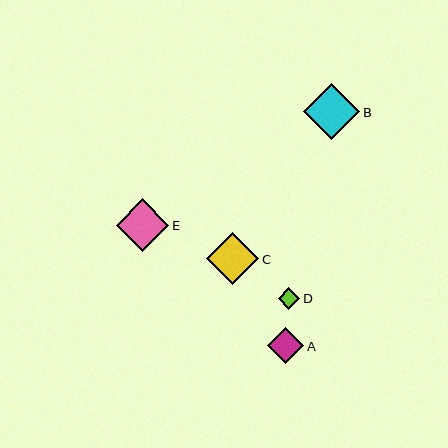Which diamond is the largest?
Diamond B is the largest with a size of approximately 56 pixels.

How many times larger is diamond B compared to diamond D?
Diamond B is approximately 2.6 times the size of diamond D.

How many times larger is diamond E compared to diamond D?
Diamond E is approximately 2.4 times the size of diamond D.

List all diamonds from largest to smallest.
From largest to smallest: B, E, C, A, D.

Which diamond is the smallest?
Diamond D is the smallest with a size of approximately 22 pixels.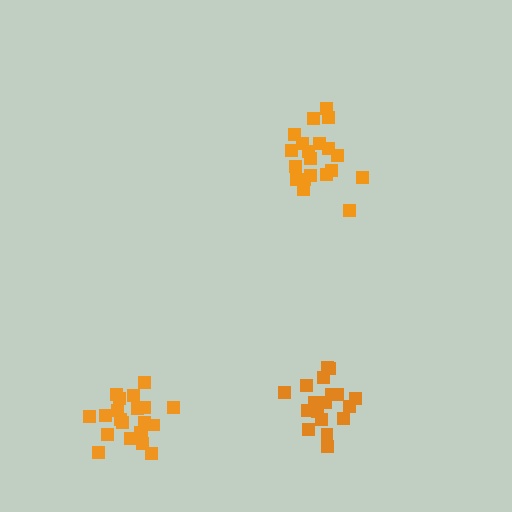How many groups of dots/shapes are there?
There are 3 groups.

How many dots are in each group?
Group 1: 21 dots, Group 2: 21 dots, Group 3: 18 dots (60 total).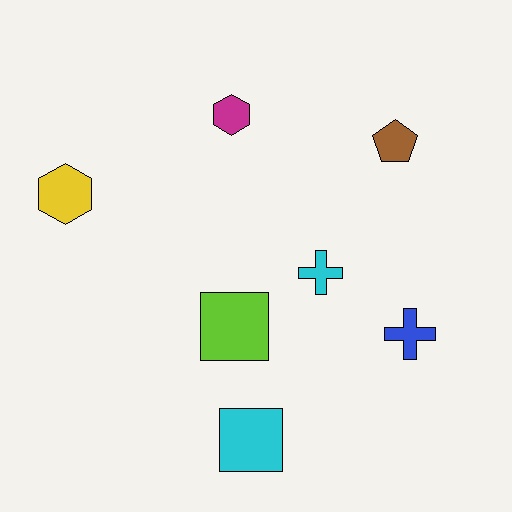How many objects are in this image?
There are 7 objects.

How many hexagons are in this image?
There are 2 hexagons.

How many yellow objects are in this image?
There is 1 yellow object.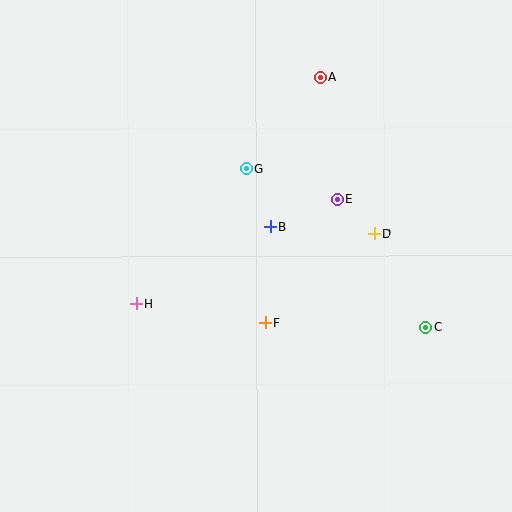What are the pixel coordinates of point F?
Point F is at (266, 323).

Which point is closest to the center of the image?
Point B at (270, 227) is closest to the center.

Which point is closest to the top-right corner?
Point A is closest to the top-right corner.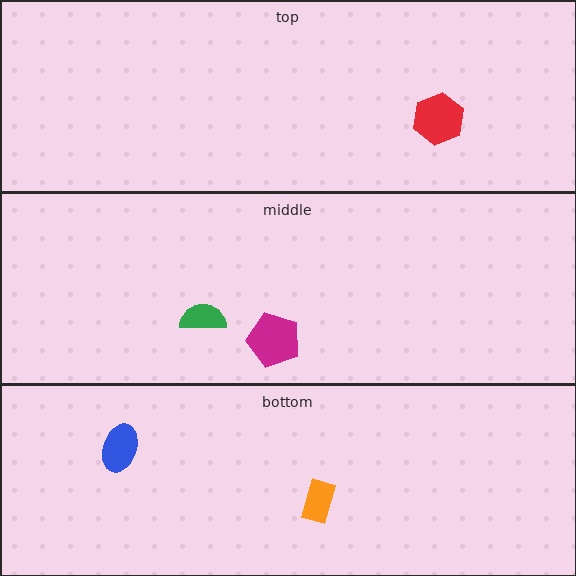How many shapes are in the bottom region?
2.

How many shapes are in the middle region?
2.